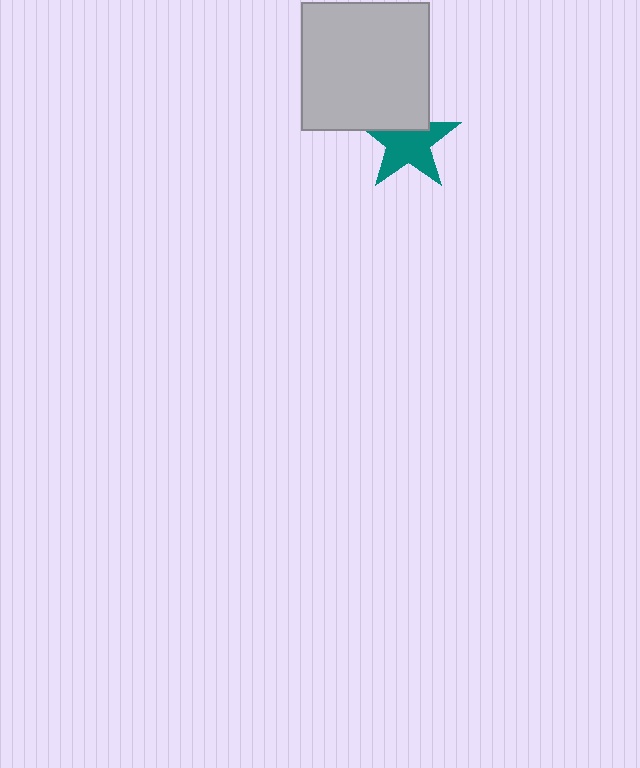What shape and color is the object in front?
The object in front is a light gray square.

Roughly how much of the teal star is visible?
Most of it is visible (roughly 69%).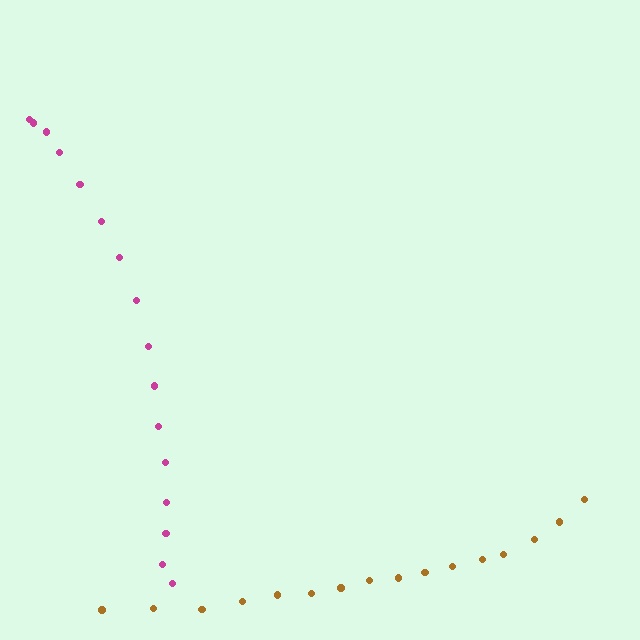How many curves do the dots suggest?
There are 2 distinct paths.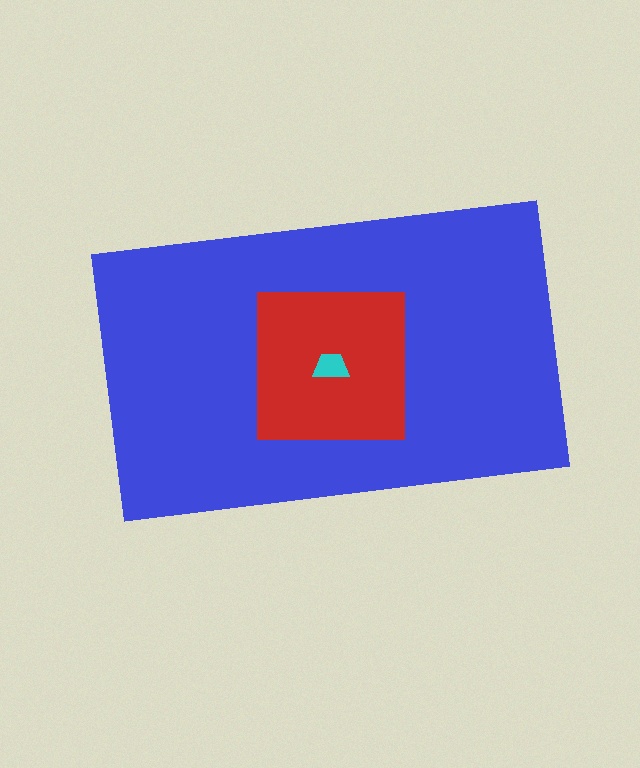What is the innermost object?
The cyan trapezoid.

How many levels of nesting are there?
3.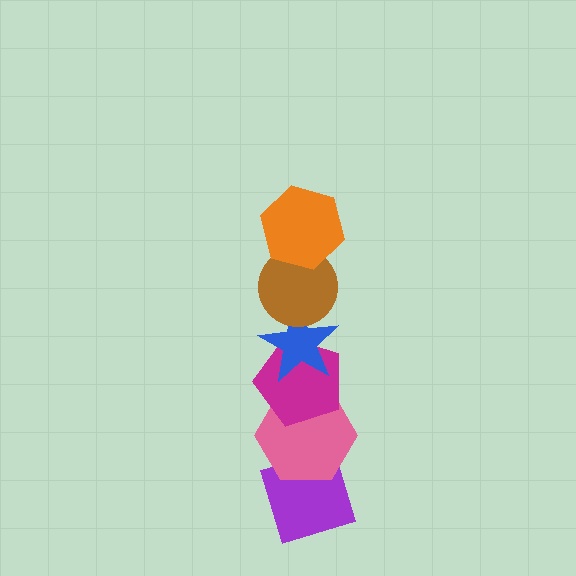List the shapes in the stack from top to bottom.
From top to bottom: the orange hexagon, the brown circle, the blue star, the magenta pentagon, the pink hexagon, the purple diamond.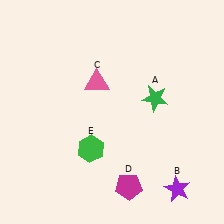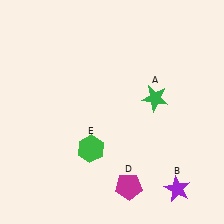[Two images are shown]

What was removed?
The pink triangle (C) was removed in Image 2.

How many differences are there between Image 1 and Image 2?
There is 1 difference between the two images.